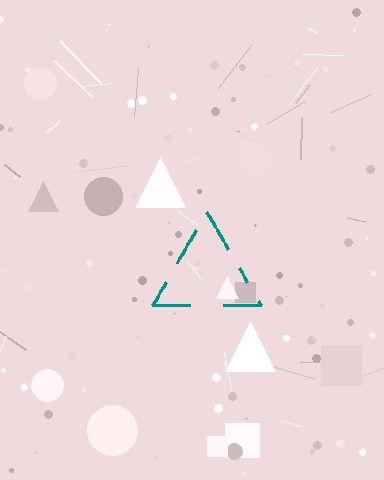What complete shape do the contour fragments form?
The contour fragments form a triangle.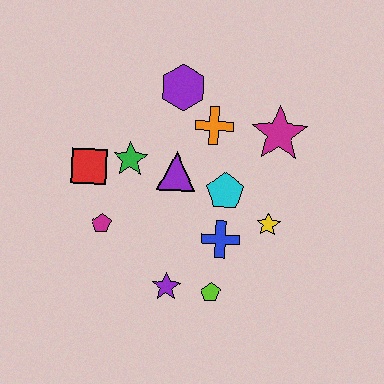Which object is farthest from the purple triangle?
The lime pentagon is farthest from the purple triangle.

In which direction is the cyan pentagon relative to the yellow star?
The cyan pentagon is to the left of the yellow star.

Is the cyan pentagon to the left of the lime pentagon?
No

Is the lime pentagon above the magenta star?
No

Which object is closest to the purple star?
The lime pentagon is closest to the purple star.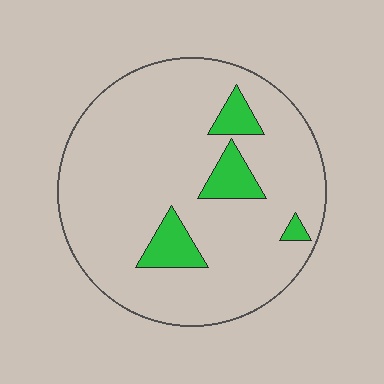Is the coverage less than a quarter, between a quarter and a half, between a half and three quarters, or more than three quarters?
Less than a quarter.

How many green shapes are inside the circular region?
4.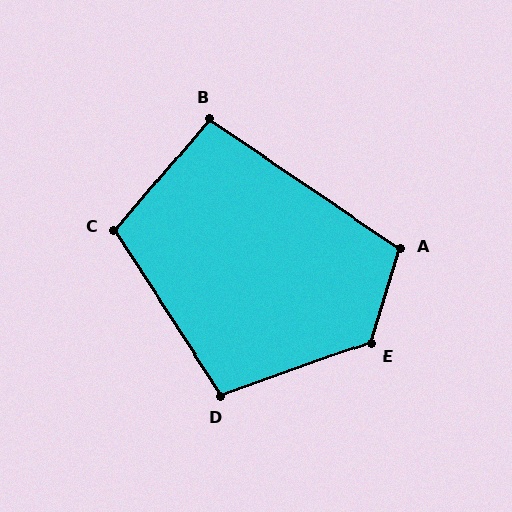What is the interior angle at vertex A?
Approximately 107 degrees (obtuse).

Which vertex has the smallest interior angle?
B, at approximately 97 degrees.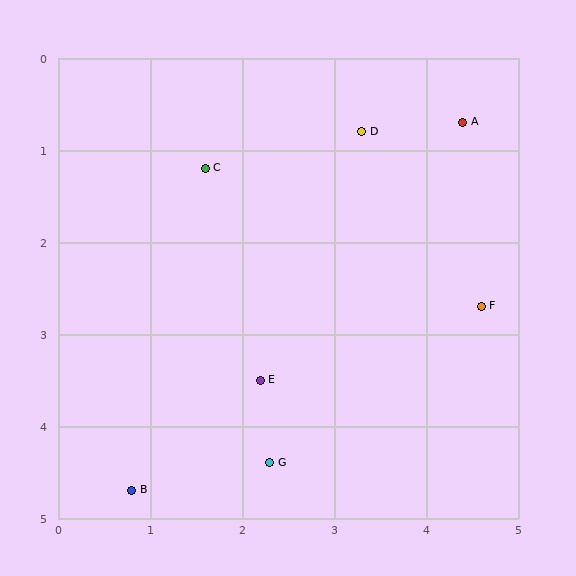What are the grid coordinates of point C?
Point C is at approximately (1.6, 1.2).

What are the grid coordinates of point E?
Point E is at approximately (2.2, 3.5).